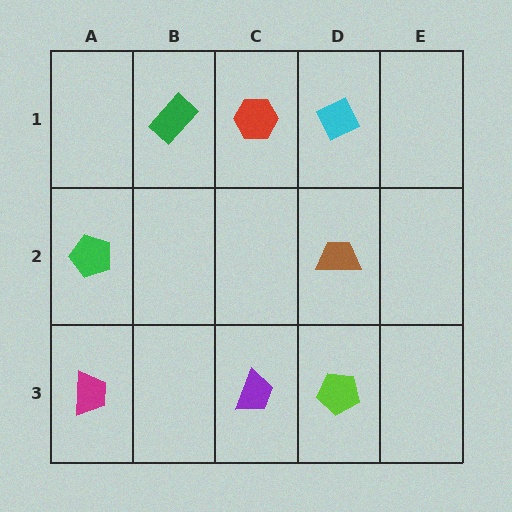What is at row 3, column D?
A lime pentagon.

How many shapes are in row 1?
3 shapes.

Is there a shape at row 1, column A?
No, that cell is empty.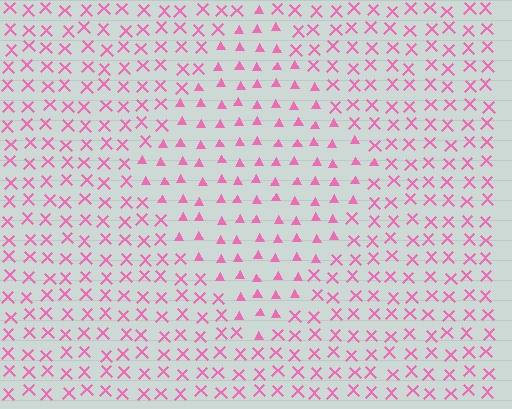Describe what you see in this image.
The image is filled with small pink elements arranged in a uniform grid. A diamond-shaped region contains triangles, while the surrounding area contains X marks. The boundary is defined purely by the change in element shape.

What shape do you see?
I see a diamond.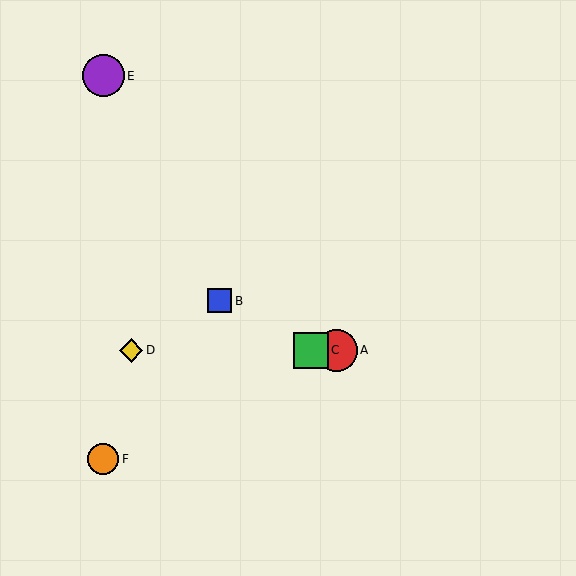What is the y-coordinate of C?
Object C is at y≈350.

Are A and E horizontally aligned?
No, A is at y≈350 and E is at y≈76.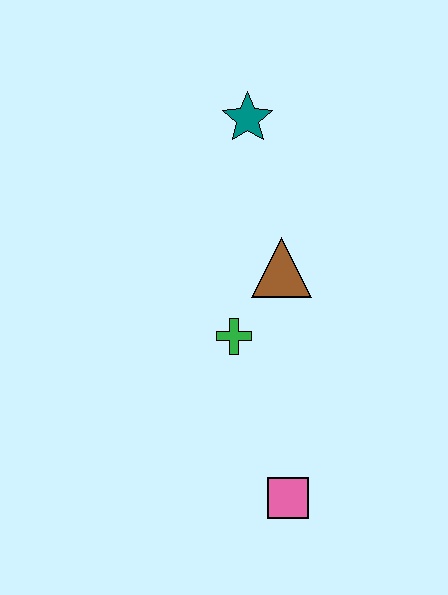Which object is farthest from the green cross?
The teal star is farthest from the green cross.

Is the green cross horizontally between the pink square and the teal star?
No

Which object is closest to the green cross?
The brown triangle is closest to the green cross.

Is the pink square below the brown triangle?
Yes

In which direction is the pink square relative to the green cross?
The pink square is below the green cross.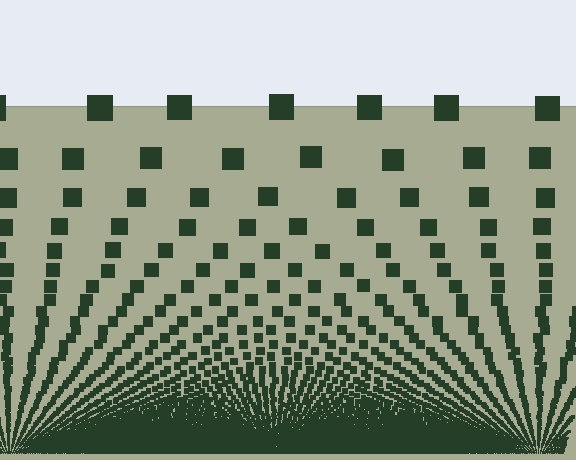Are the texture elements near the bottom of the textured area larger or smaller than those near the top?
Smaller. The gradient is inverted — elements near the bottom are smaller and denser.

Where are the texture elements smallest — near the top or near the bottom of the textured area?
Near the bottom.